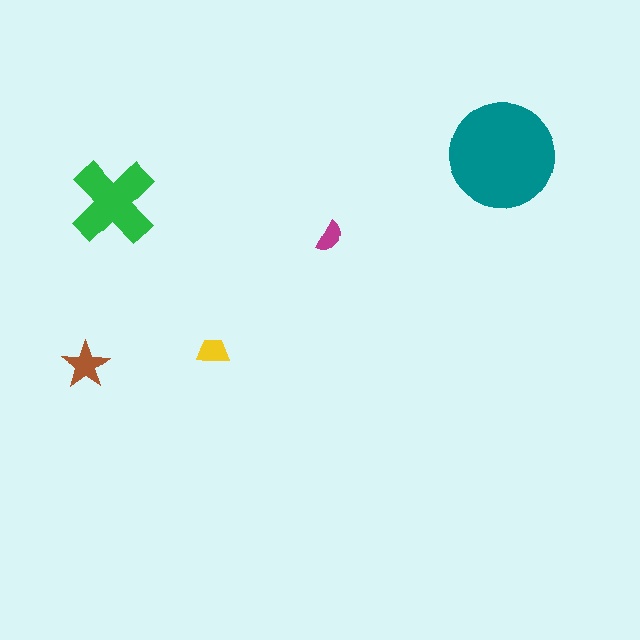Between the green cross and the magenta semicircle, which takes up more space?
The green cross.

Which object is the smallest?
The magenta semicircle.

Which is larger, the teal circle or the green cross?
The teal circle.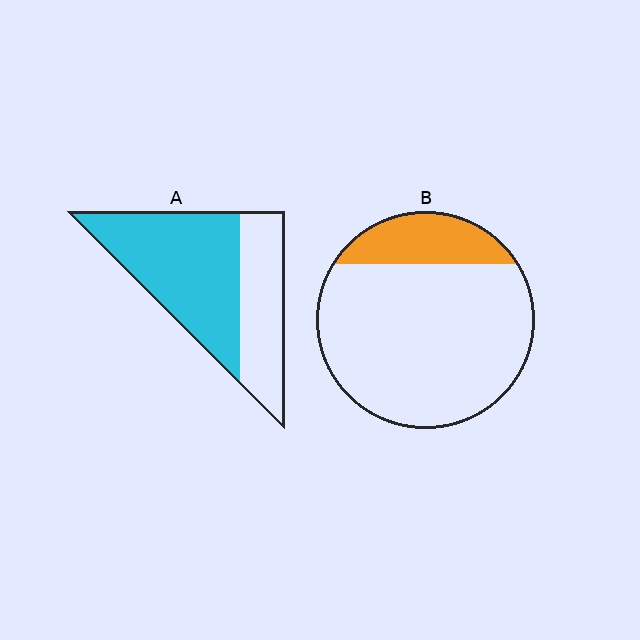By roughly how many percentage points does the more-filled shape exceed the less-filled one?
By roughly 45 percentage points (A over B).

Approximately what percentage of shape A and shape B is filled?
A is approximately 65% and B is approximately 20%.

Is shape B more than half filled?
No.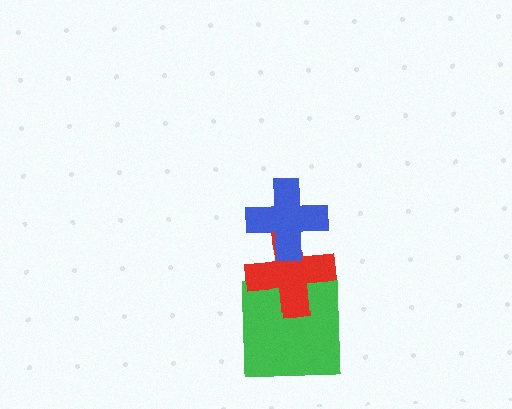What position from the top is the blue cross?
The blue cross is 1st from the top.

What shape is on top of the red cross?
The blue cross is on top of the red cross.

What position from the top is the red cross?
The red cross is 2nd from the top.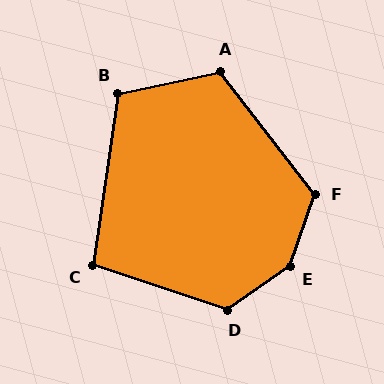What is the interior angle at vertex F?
Approximately 123 degrees (obtuse).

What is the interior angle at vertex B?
Approximately 110 degrees (obtuse).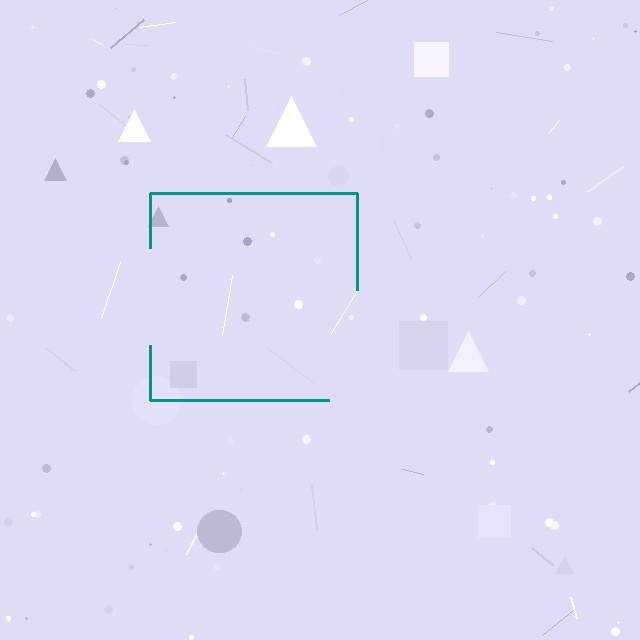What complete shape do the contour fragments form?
The contour fragments form a square.